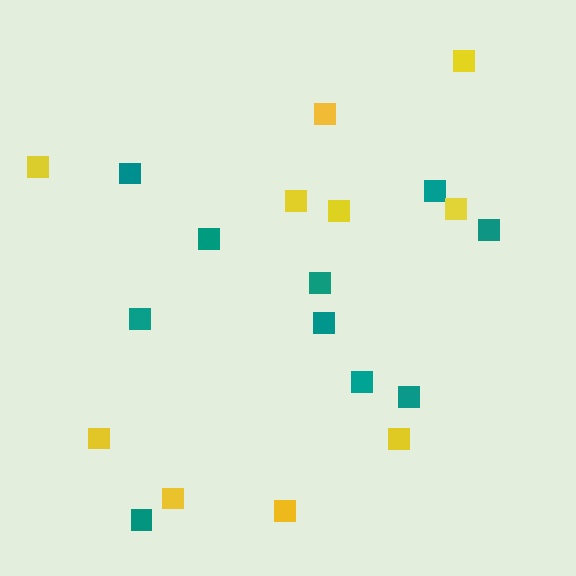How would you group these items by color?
There are 2 groups: one group of teal squares (10) and one group of yellow squares (10).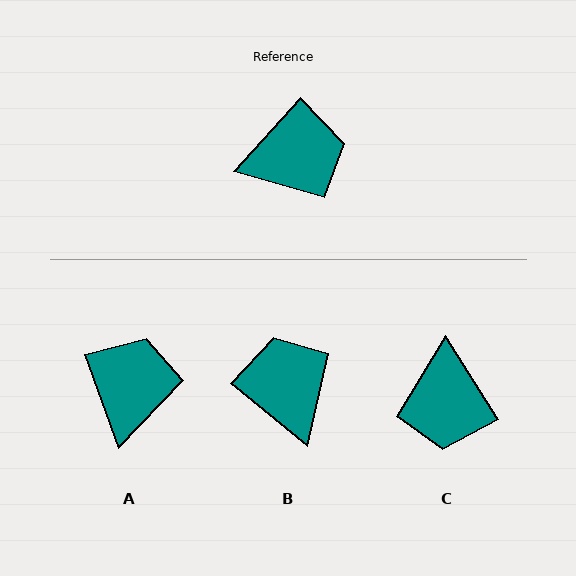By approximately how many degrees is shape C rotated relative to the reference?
Approximately 105 degrees clockwise.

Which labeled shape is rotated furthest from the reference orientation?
C, about 105 degrees away.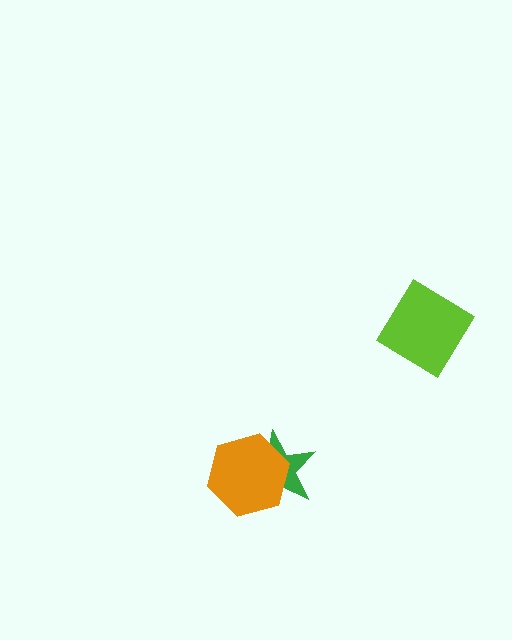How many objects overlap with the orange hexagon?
1 object overlaps with the orange hexagon.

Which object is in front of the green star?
The orange hexagon is in front of the green star.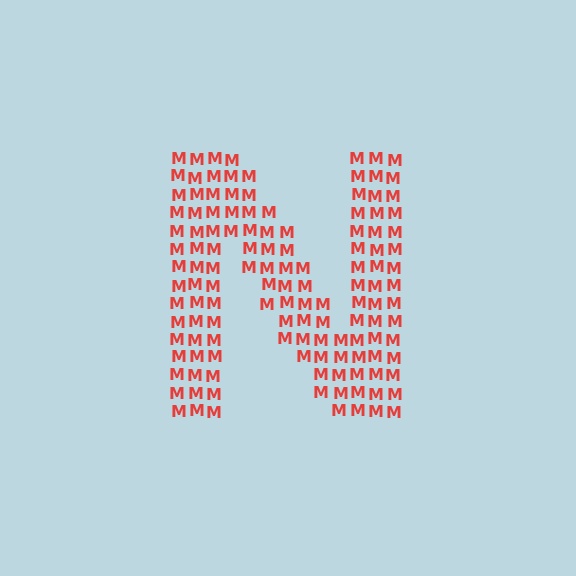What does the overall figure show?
The overall figure shows the letter N.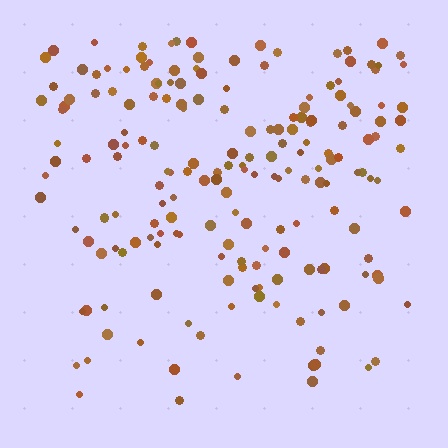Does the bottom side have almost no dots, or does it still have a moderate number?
Still a moderate number, just noticeably fewer than the top.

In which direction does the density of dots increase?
From bottom to top, with the top side densest.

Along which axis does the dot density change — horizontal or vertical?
Vertical.